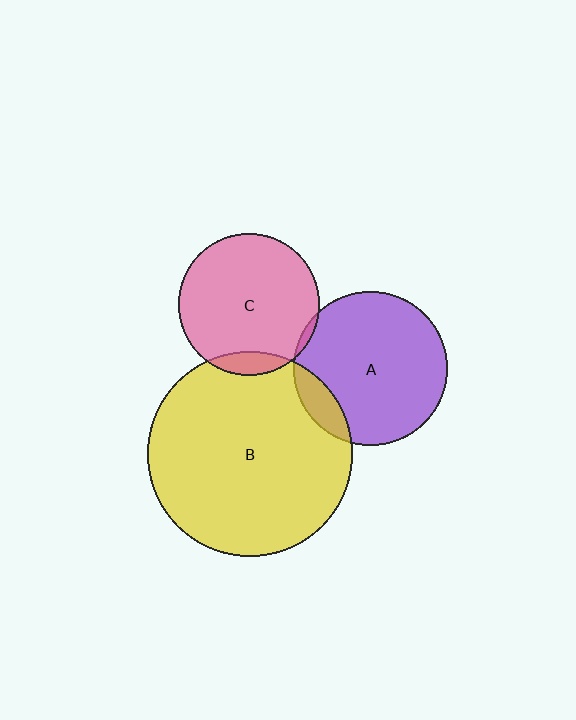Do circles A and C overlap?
Yes.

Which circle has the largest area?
Circle B (yellow).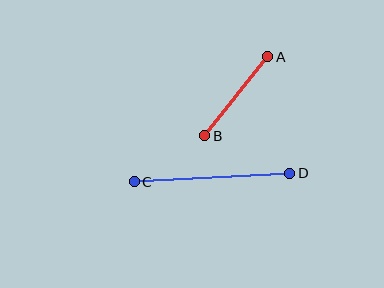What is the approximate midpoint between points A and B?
The midpoint is at approximately (236, 96) pixels.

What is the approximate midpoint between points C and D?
The midpoint is at approximately (212, 178) pixels.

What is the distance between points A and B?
The distance is approximately 101 pixels.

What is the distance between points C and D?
The distance is approximately 156 pixels.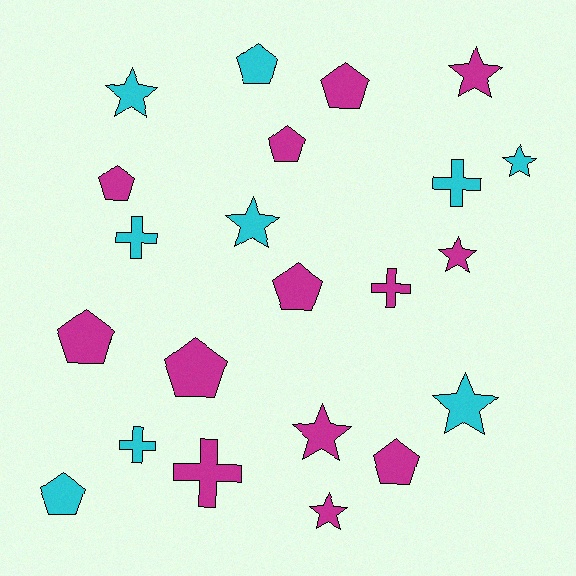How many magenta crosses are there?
There are 2 magenta crosses.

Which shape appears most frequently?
Pentagon, with 9 objects.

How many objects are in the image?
There are 22 objects.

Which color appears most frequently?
Magenta, with 13 objects.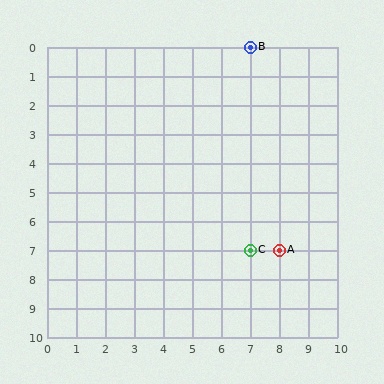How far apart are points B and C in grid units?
Points B and C are 7 rows apart.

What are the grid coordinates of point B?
Point B is at grid coordinates (7, 0).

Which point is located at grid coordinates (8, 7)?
Point A is at (8, 7).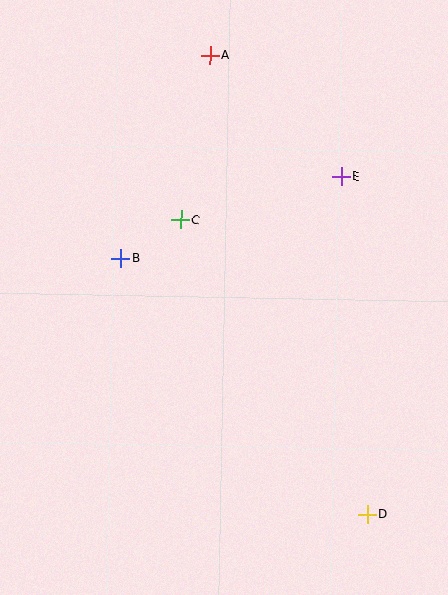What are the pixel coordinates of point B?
Point B is at (121, 258).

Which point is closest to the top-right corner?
Point E is closest to the top-right corner.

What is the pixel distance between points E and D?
The distance between E and D is 339 pixels.